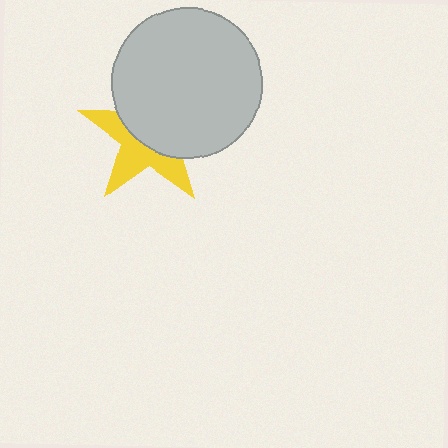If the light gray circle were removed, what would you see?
You would see the complete yellow star.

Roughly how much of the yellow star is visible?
A small part of it is visible (roughly 45%).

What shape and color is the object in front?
The object in front is a light gray circle.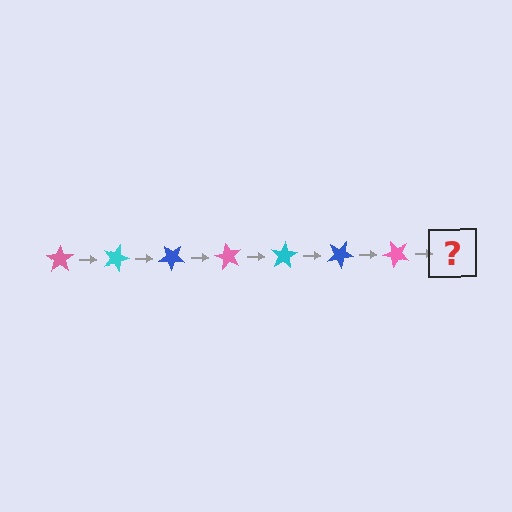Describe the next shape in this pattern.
It should be a cyan star, rotated 140 degrees from the start.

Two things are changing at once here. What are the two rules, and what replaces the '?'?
The two rules are that it rotates 20 degrees each step and the color cycles through pink, cyan, and blue. The '?' should be a cyan star, rotated 140 degrees from the start.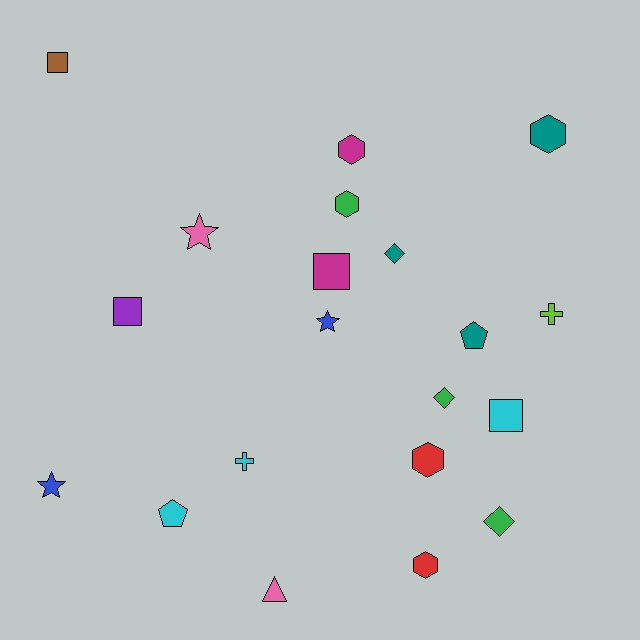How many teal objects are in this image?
There are 3 teal objects.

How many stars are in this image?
There are 3 stars.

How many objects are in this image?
There are 20 objects.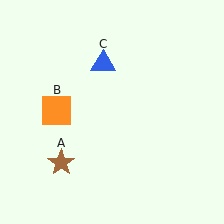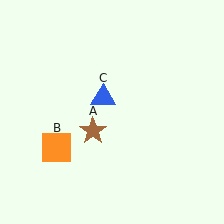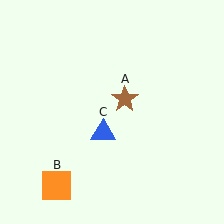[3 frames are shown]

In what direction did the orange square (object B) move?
The orange square (object B) moved down.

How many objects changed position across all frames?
3 objects changed position: brown star (object A), orange square (object B), blue triangle (object C).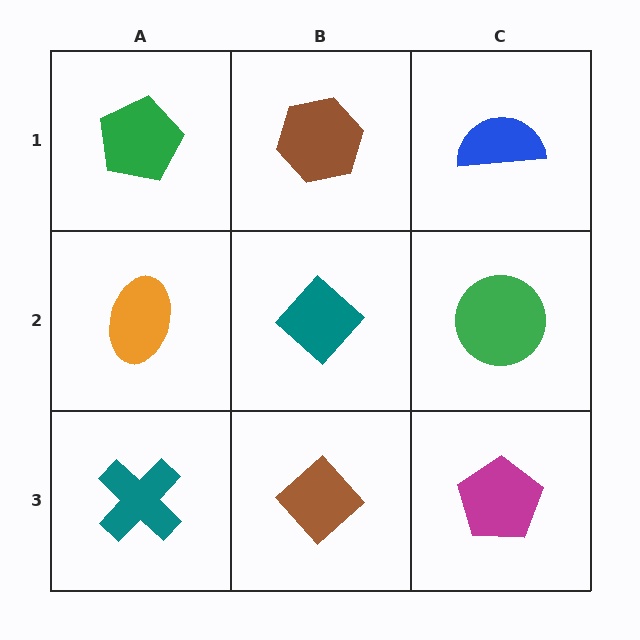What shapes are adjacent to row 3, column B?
A teal diamond (row 2, column B), a teal cross (row 3, column A), a magenta pentagon (row 3, column C).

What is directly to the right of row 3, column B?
A magenta pentagon.